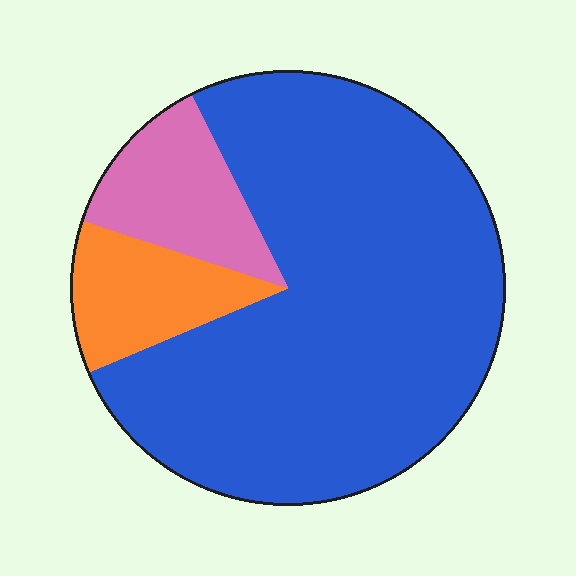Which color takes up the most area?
Blue, at roughly 75%.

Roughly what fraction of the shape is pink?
Pink covers roughly 15% of the shape.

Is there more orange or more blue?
Blue.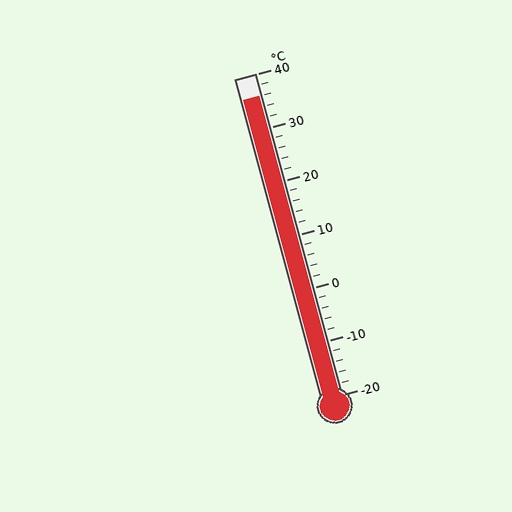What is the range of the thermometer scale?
The thermometer scale ranges from -20°C to 40°C.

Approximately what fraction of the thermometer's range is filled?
The thermometer is filled to approximately 95% of its range.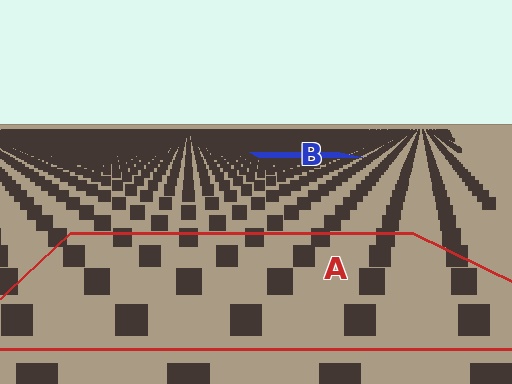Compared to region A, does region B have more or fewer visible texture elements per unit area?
Region B has more texture elements per unit area — they are packed more densely because it is farther away.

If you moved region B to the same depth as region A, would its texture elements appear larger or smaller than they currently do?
They would appear larger. At a closer depth, the same texture elements are projected at a bigger on-screen size.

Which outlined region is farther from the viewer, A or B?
Region B is farther from the viewer — the texture elements inside it appear smaller and more densely packed.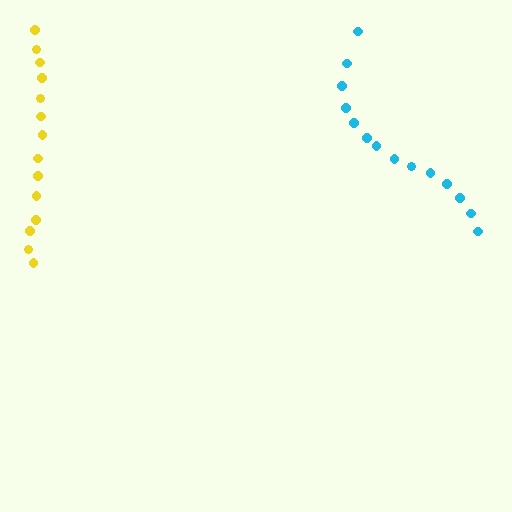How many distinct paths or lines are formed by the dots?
There are 2 distinct paths.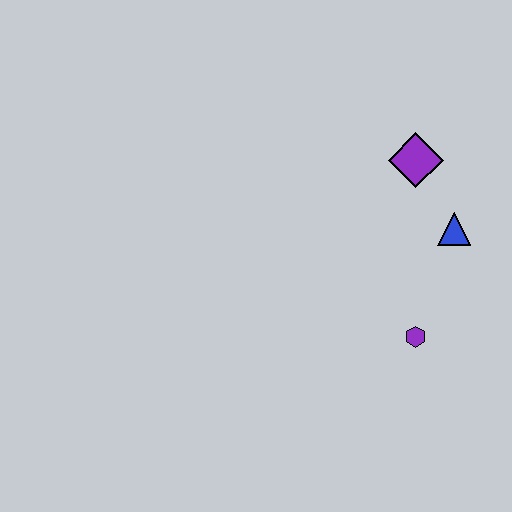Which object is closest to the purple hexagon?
The blue triangle is closest to the purple hexagon.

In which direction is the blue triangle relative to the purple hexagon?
The blue triangle is above the purple hexagon.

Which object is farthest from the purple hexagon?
The purple diamond is farthest from the purple hexagon.